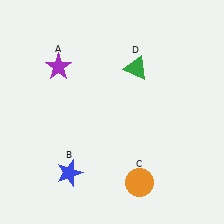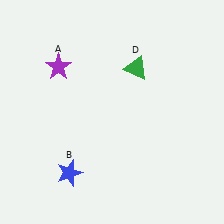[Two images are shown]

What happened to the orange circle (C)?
The orange circle (C) was removed in Image 2. It was in the bottom-right area of Image 1.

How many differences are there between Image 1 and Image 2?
There is 1 difference between the two images.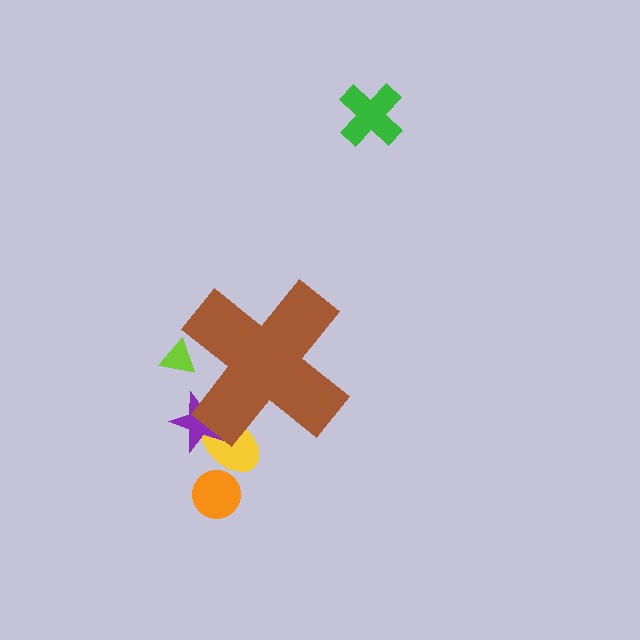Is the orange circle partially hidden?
No, the orange circle is fully visible.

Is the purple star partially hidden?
Yes, the purple star is partially hidden behind the brown cross.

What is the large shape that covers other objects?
A brown cross.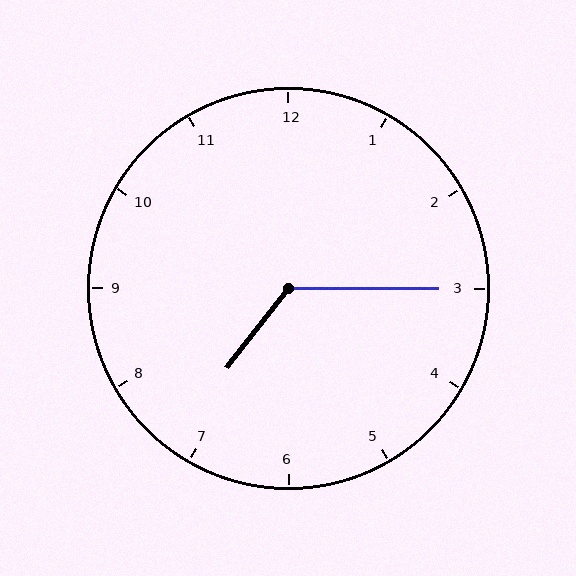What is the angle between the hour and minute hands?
Approximately 128 degrees.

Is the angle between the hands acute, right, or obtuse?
It is obtuse.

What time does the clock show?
7:15.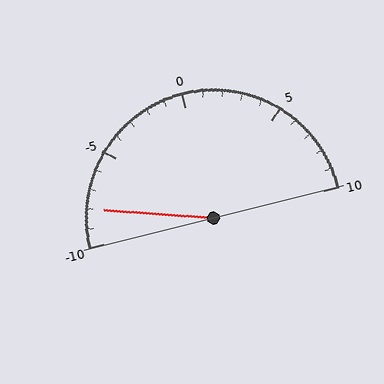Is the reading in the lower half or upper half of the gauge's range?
The reading is in the lower half of the range (-10 to 10).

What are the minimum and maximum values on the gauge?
The gauge ranges from -10 to 10.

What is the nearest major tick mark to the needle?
The nearest major tick mark is -10.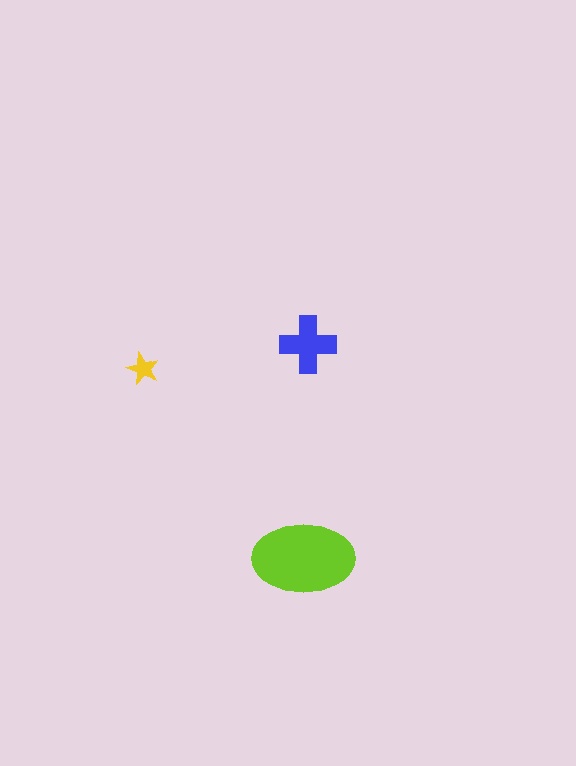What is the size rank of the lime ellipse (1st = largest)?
1st.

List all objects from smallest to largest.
The yellow star, the blue cross, the lime ellipse.